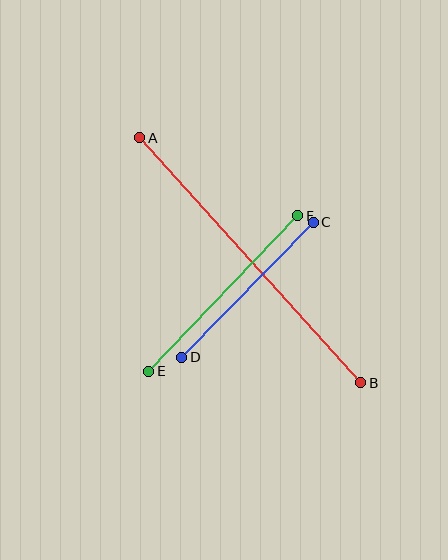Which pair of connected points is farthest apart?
Points A and B are farthest apart.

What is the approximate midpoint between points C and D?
The midpoint is at approximately (247, 290) pixels.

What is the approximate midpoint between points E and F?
The midpoint is at approximately (223, 294) pixels.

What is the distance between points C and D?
The distance is approximately 189 pixels.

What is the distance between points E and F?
The distance is approximately 215 pixels.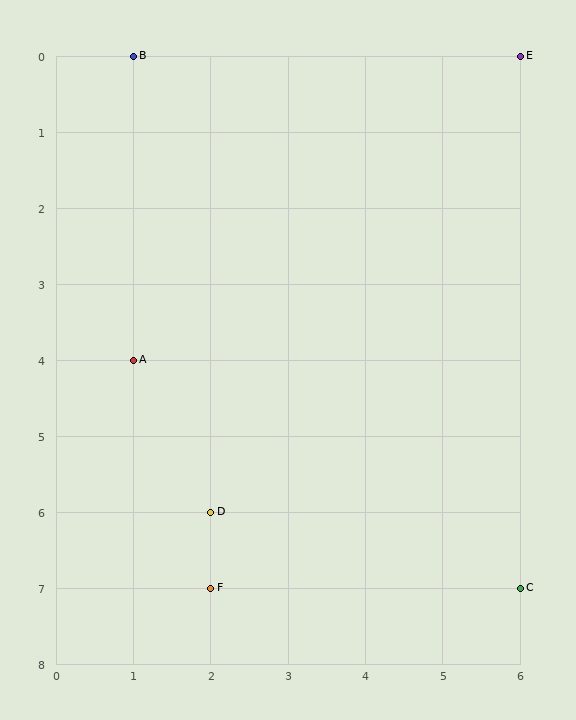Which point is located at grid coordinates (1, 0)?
Point B is at (1, 0).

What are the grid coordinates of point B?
Point B is at grid coordinates (1, 0).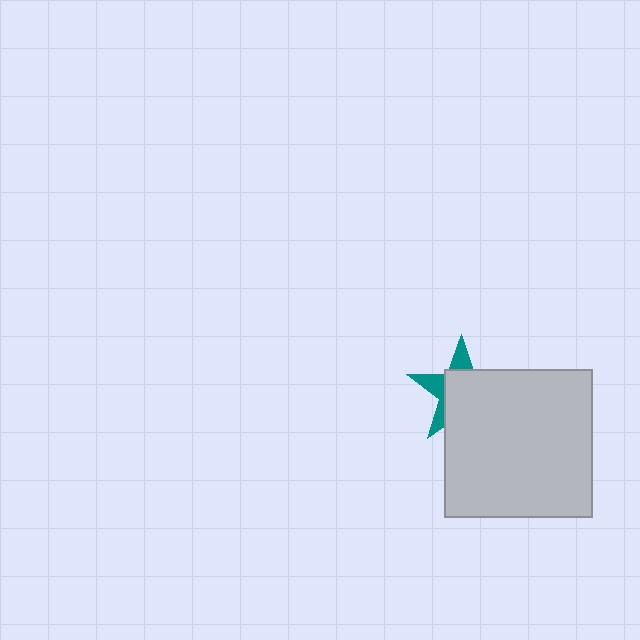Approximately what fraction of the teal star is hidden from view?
Roughly 66% of the teal star is hidden behind the light gray square.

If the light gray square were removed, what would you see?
You would see the complete teal star.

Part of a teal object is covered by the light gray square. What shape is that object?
It is a star.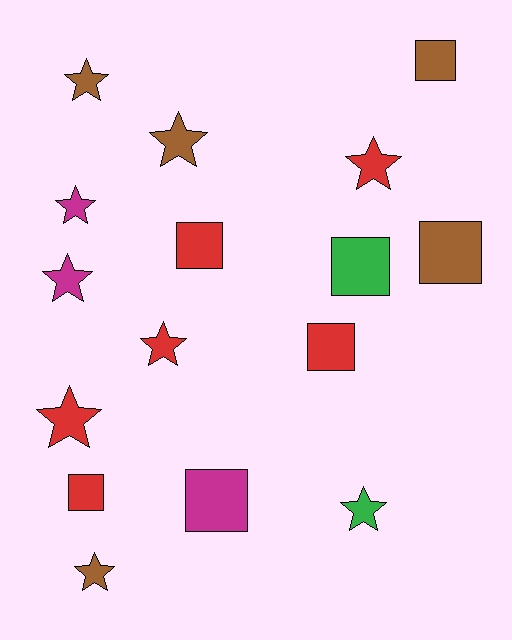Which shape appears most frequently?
Star, with 9 objects.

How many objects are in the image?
There are 16 objects.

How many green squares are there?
There is 1 green square.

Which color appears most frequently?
Red, with 6 objects.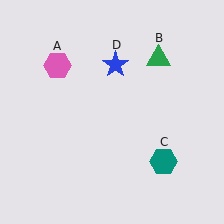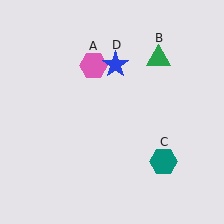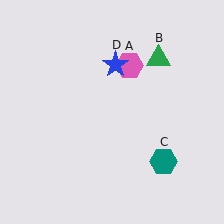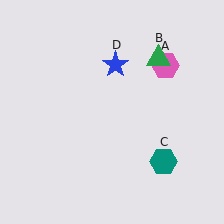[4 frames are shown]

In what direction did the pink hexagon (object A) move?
The pink hexagon (object A) moved right.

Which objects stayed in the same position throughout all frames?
Green triangle (object B) and teal hexagon (object C) and blue star (object D) remained stationary.